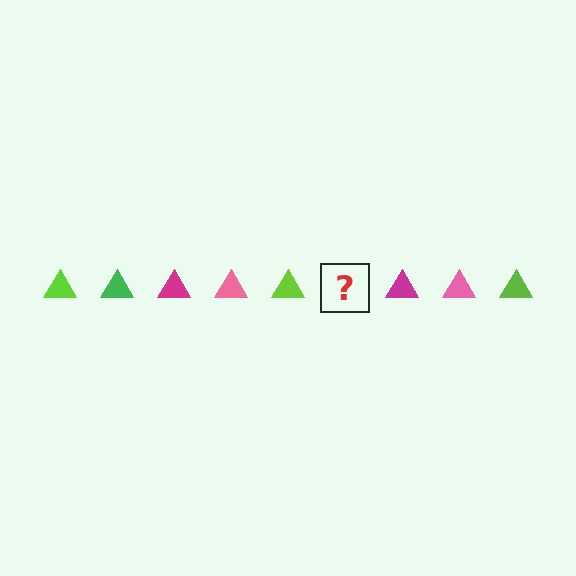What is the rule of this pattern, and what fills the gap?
The rule is that the pattern cycles through lime, green, magenta, pink triangles. The gap should be filled with a green triangle.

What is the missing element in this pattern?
The missing element is a green triangle.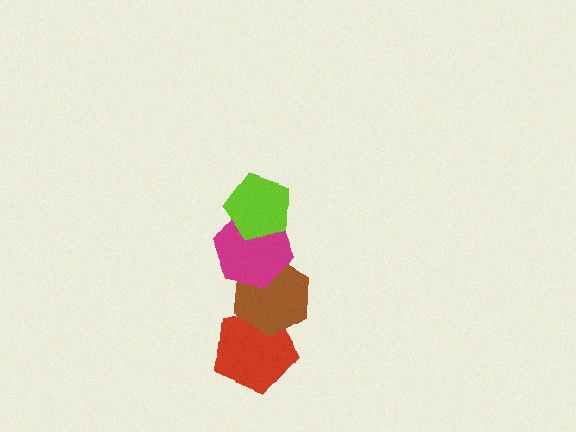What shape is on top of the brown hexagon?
The magenta hexagon is on top of the brown hexagon.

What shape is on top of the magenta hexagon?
The lime pentagon is on top of the magenta hexagon.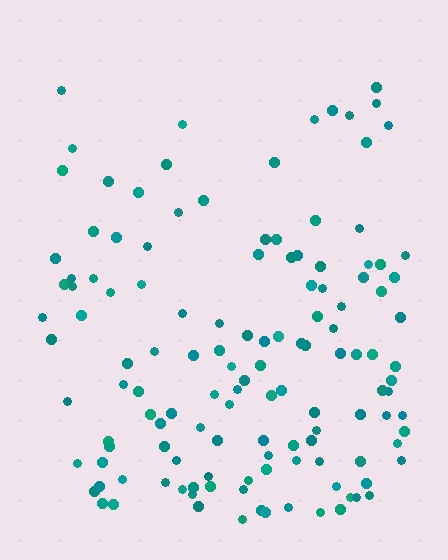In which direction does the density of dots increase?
From top to bottom, with the bottom side densest.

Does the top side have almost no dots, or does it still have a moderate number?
Still a moderate number, just noticeably fewer than the bottom.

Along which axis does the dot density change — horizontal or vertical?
Vertical.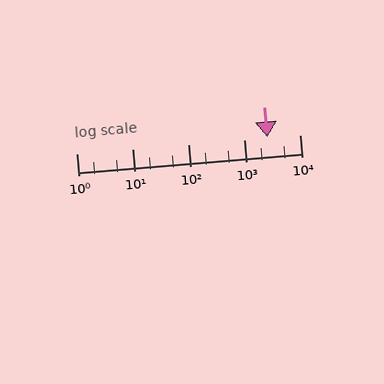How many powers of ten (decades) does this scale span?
The scale spans 4 decades, from 1 to 10000.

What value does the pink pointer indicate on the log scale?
The pointer indicates approximately 2600.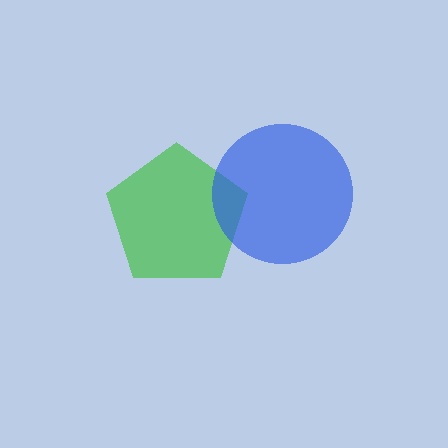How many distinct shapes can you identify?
There are 2 distinct shapes: a green pentagon, a blue circle.